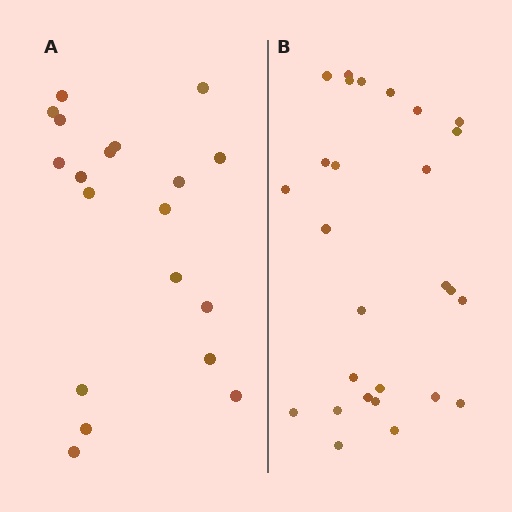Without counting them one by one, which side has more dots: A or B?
Region B (the right region) has more dots.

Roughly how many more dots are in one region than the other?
Region B has roughly 8 or so more dots than region A.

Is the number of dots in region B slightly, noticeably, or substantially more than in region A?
Region B has noticeably more, but not dramatically so. The ratio is roughly 1.4 to 1.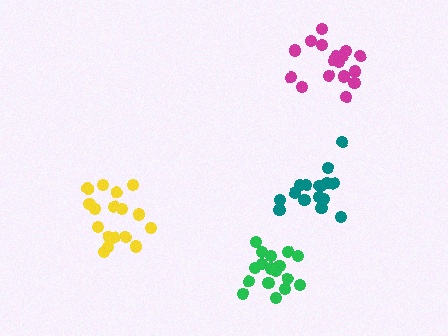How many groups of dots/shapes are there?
There are 4 groups.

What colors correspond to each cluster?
The clusters are colored: yellow, magenta, green, teal.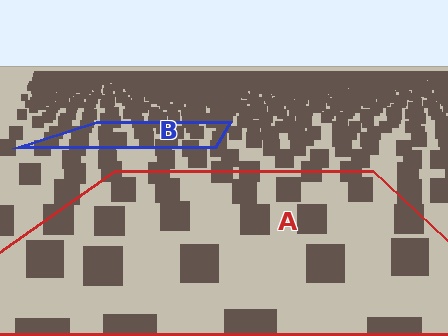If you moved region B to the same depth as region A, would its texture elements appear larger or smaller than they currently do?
They would appear larger. At a closer depth, the same texture elements are projected at a bigger on-screen size.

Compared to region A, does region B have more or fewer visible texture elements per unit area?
Region B has more texture elements per unit area — they are packed more densely because it is farther away.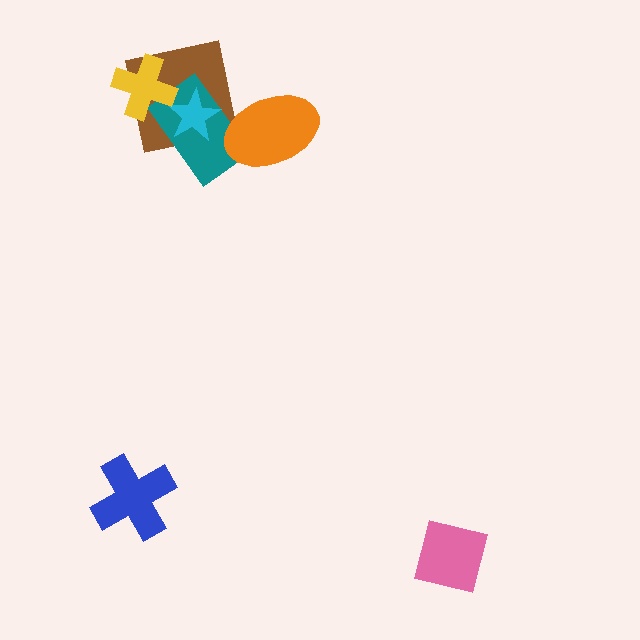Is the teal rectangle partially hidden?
Yes, it is partially covered by another shape.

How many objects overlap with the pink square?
0 objects overlap with the pink square.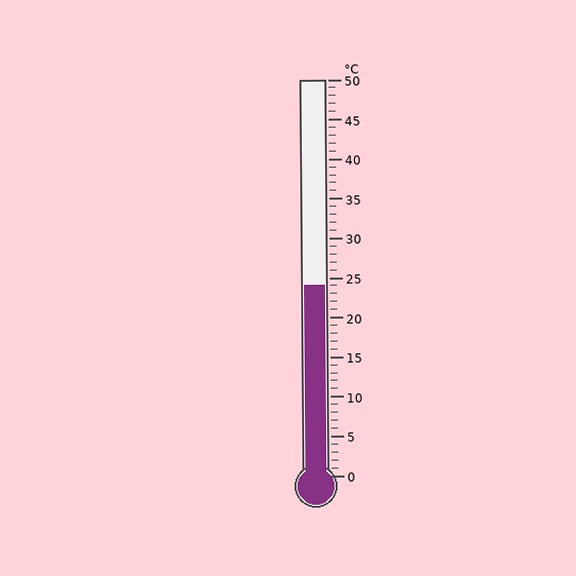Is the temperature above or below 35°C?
The temperature is below 35°C.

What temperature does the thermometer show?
The thermometer shows approximately 24°C.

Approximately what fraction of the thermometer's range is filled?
The thermometer is filled to approximately 50% of its range.